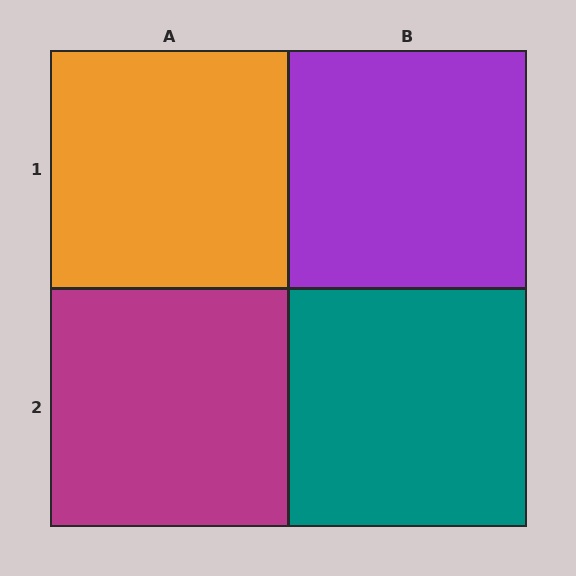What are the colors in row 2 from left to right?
Magenta, teal.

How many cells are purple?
1 cell is purple.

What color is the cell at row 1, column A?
Orange.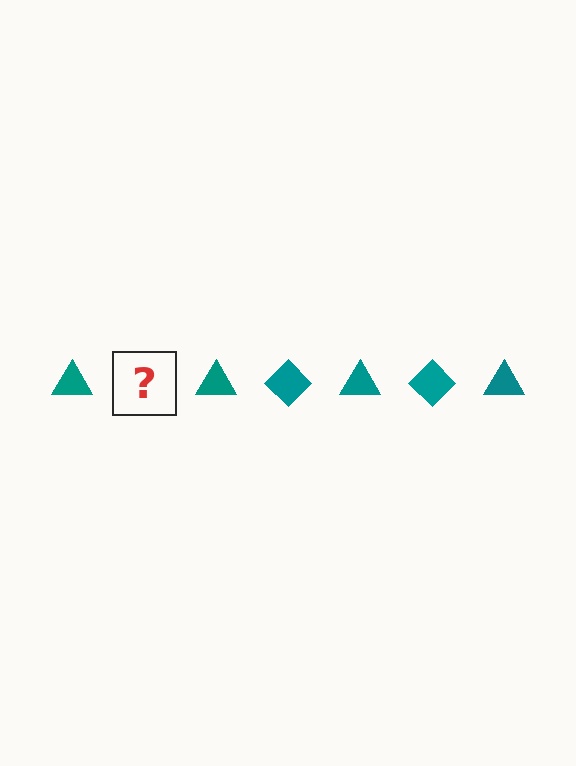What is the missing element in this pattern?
The missing element is a teal diamond.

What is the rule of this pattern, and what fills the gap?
The rule is that the pattern cycles through triangle, diamond shapes in teal. The gap should be filled with a teal diamond.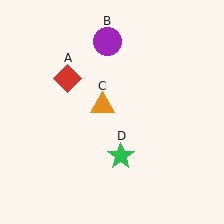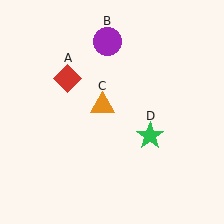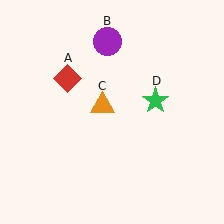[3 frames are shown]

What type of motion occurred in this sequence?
The green star (object D) rotated counterclockwise around the center of the scene.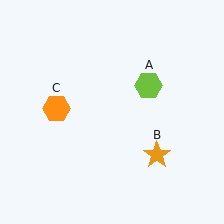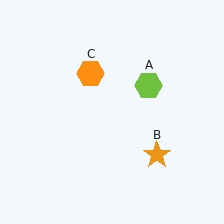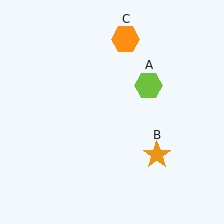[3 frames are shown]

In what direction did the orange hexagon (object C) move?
The orange hexagon (object C) moved up and to the right.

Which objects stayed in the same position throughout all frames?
Lime hexagon (object A) and orange star (object B) remained stationary.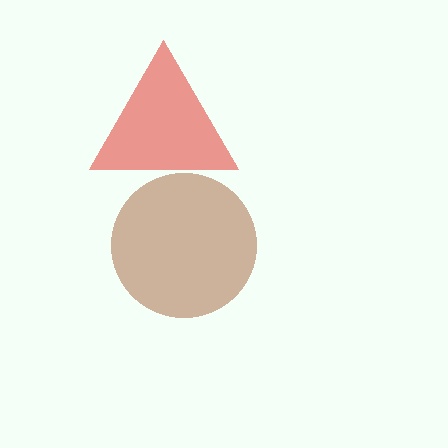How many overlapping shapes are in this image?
There are 2 overlapping shapes in the image.